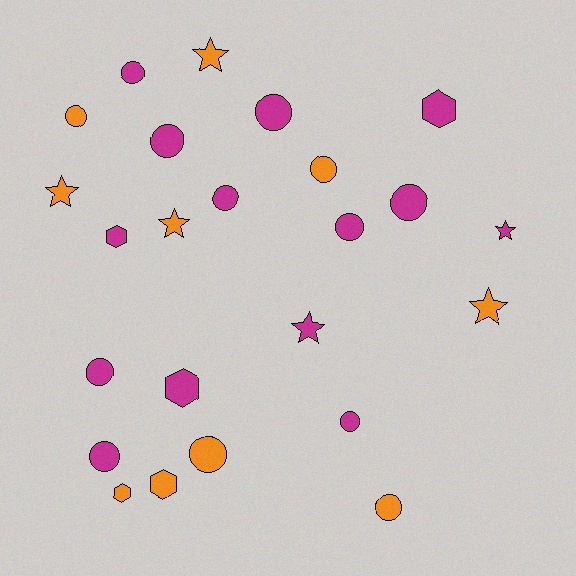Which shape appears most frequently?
Circle, with 13 objects.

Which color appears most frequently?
Magenta, with 14 objects.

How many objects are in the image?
There are 24 objects.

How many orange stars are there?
There are 4 orange stars.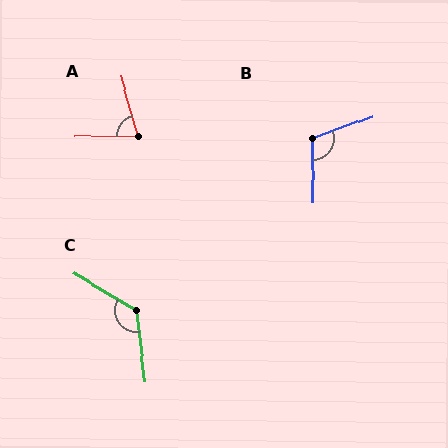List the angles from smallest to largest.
A (76°), B (109°), C (127°).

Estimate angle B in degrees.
Approximately 109 degrees.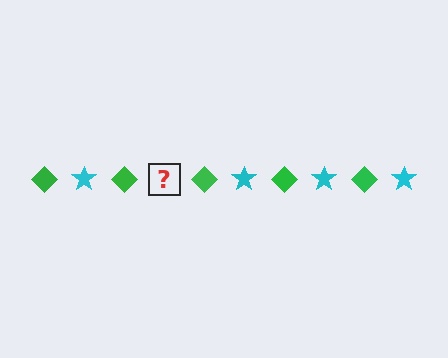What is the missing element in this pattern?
The missing element is a cyan star.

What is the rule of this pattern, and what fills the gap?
The rule is that the pattern alternates between green diamond and cyan star. The gap should be filled with a cyan star.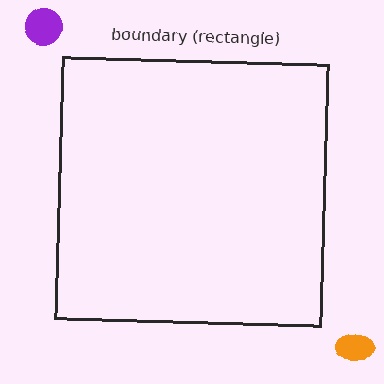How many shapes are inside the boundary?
0 inside, 2 outside.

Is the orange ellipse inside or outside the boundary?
Outside.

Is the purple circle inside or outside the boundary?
Outside.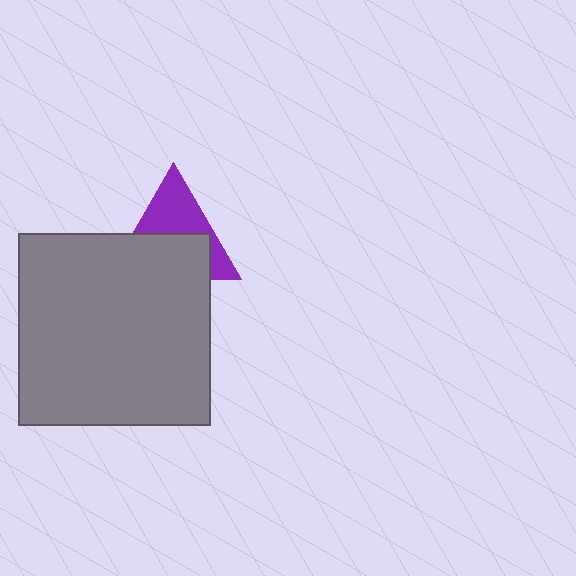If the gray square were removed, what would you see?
You would see the complete purple triangle.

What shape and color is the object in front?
The object in front is a gray square.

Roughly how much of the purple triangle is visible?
About half of it is visible (roughly 47%).